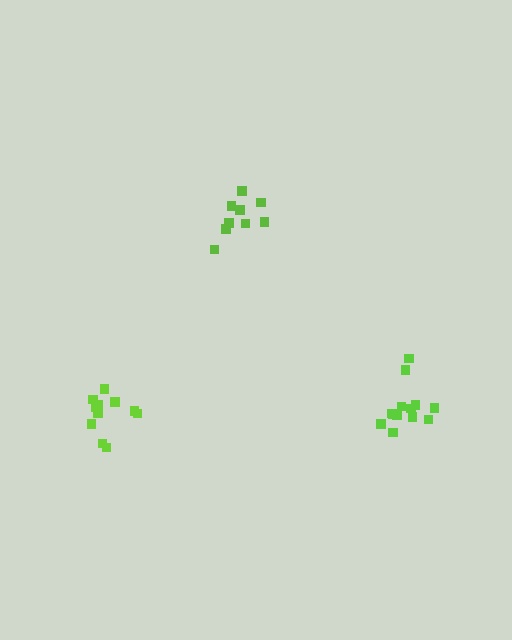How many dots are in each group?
Group 1: 13 dots, Group 2: 9 dots, Group 3: 11 dots (33 total).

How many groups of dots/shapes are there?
There are 3 groups.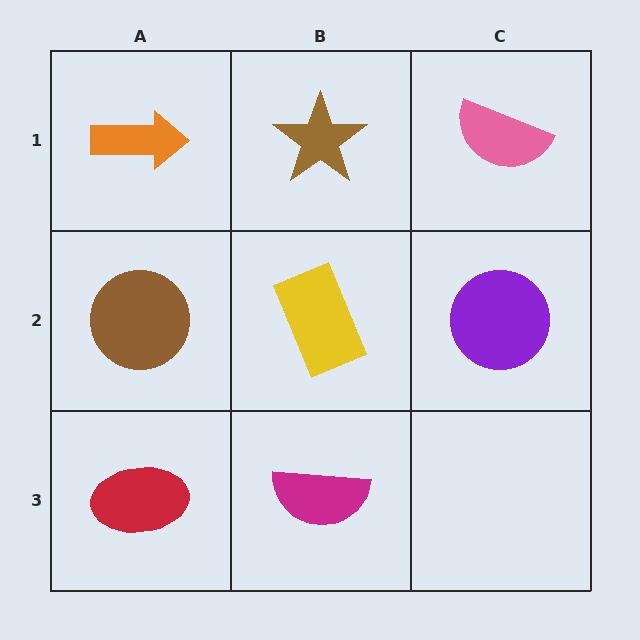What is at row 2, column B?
A yellow rectangle.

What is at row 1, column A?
An orange arrow.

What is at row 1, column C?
A pink semicircle.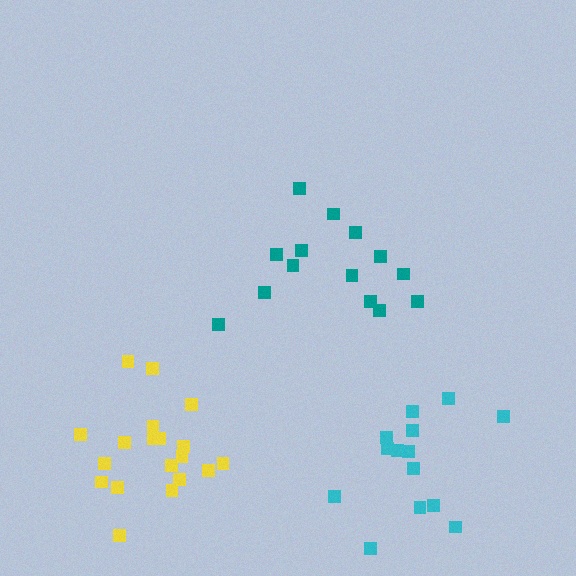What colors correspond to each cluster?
The clusters are colored: yellow, teal, cyan.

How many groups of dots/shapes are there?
There are 3 groups.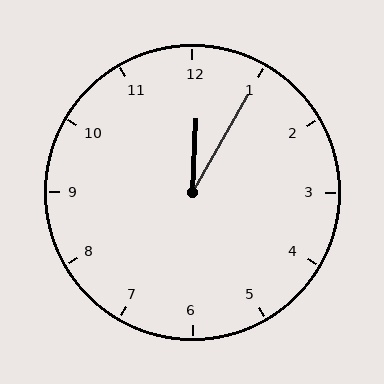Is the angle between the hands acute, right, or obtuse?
It is acute.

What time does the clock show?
12:05.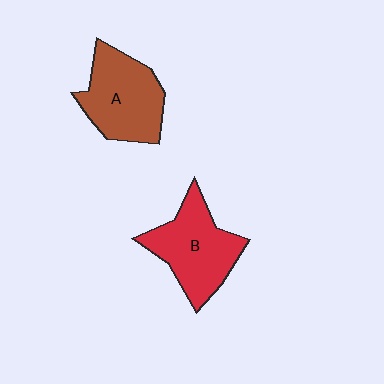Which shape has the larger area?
Shape B (red).